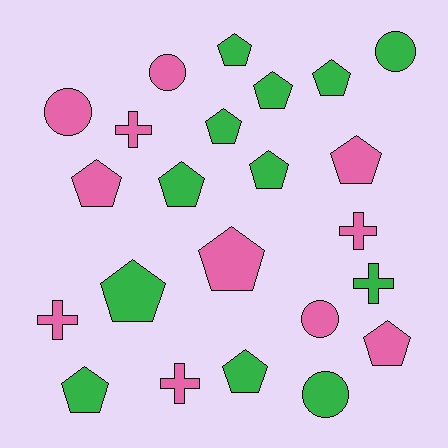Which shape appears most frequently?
Pentagon, with 13 objects.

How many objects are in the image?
There are 23 objects.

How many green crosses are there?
There is 1 green cross.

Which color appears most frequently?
Green, with 12 objects.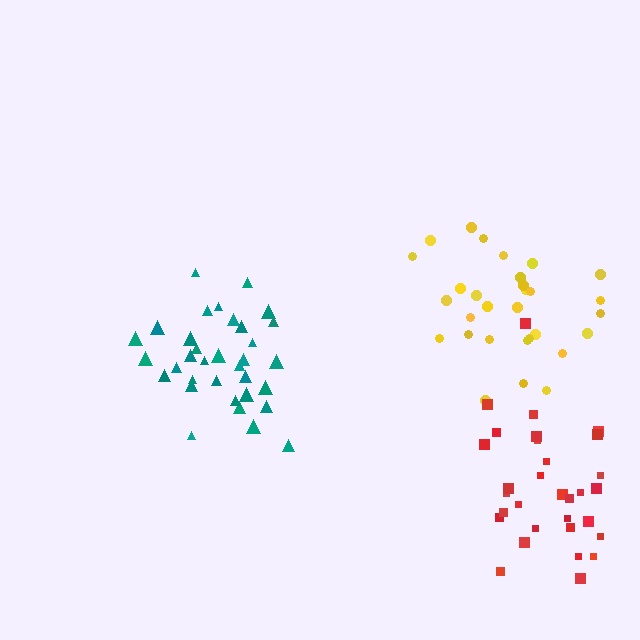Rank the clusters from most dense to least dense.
teal, yellow, red.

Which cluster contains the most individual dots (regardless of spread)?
Teal (34).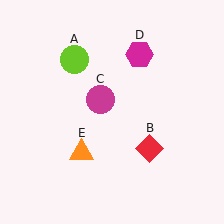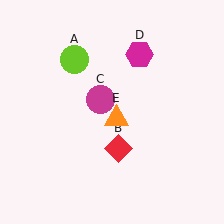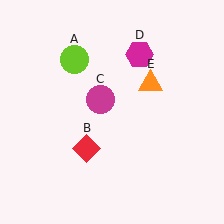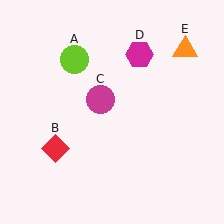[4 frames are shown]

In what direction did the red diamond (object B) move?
The red diamond (object B) moved left.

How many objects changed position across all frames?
2 objects changed position: red diamond (object B), orange triangle (object E).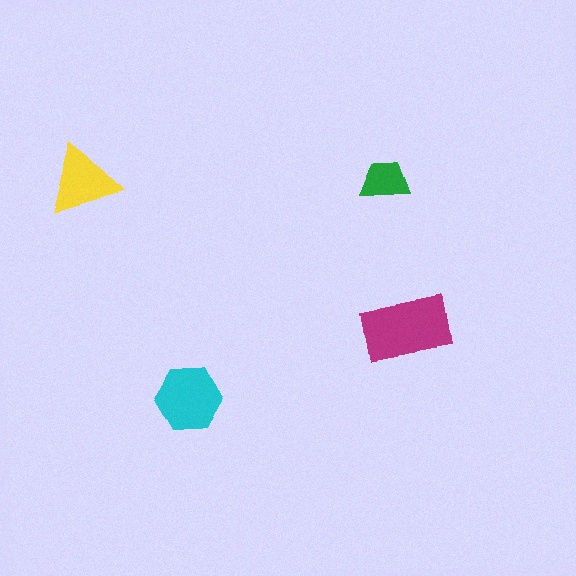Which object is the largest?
The magenta rectangle.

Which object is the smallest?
The green trapezoid.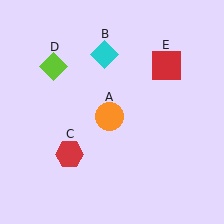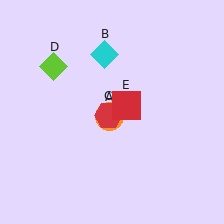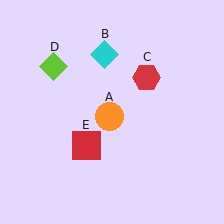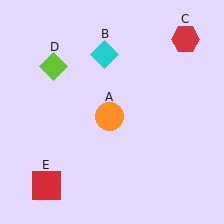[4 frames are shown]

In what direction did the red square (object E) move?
The red square (object E) moved down and to the left.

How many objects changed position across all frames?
2 objects changed position: red hexagon (object C), red square (object E).